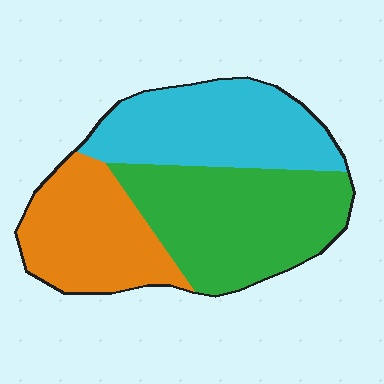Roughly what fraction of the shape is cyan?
Cyan takes up between a sixth and a third of the shape.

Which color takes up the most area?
Green, at roughly 40%.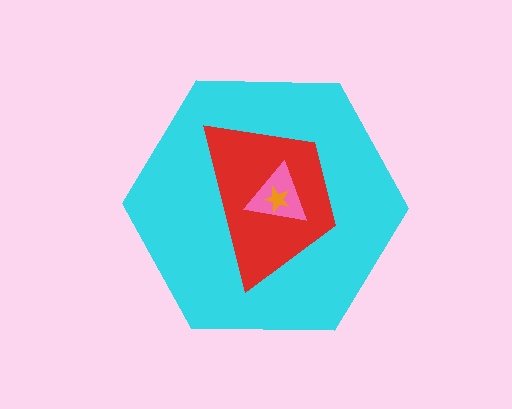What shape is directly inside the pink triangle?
The orange star.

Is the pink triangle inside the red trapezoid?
Yes.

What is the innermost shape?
The orange star.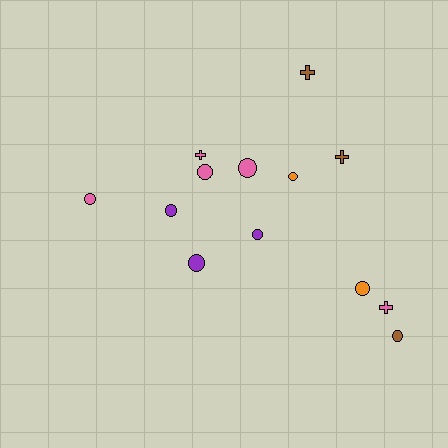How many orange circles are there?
There are 2 orange circles.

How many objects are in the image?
There are 13 objects.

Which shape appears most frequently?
Circle, with 9 objects.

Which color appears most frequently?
Pink, with 5 objects.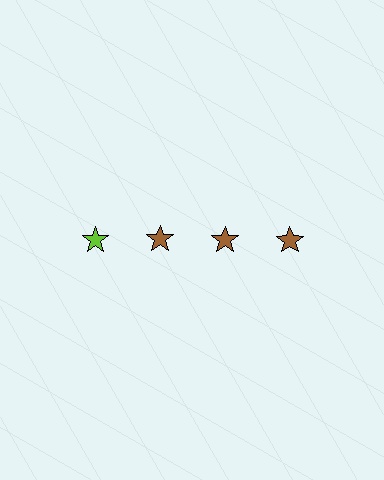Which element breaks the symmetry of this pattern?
The lime star in the top row, leftmost column breaks the symmetry. All other shapes are brown stars.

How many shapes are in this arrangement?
There are 4 shapes arranged in a grid pattern.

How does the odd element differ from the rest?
It has a different color: lime instead of brown.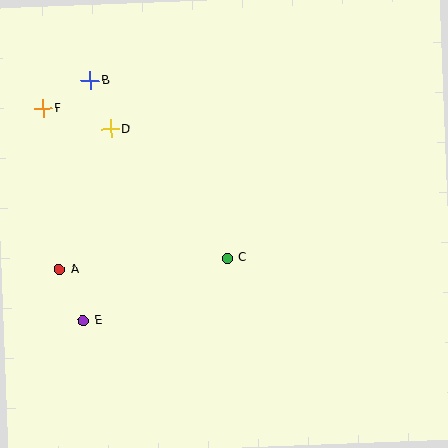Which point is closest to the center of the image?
Point C at (227, 258) is closest to the center.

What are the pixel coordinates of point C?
Point C is at (227, 258).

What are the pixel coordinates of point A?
Point A is at (59, 269).